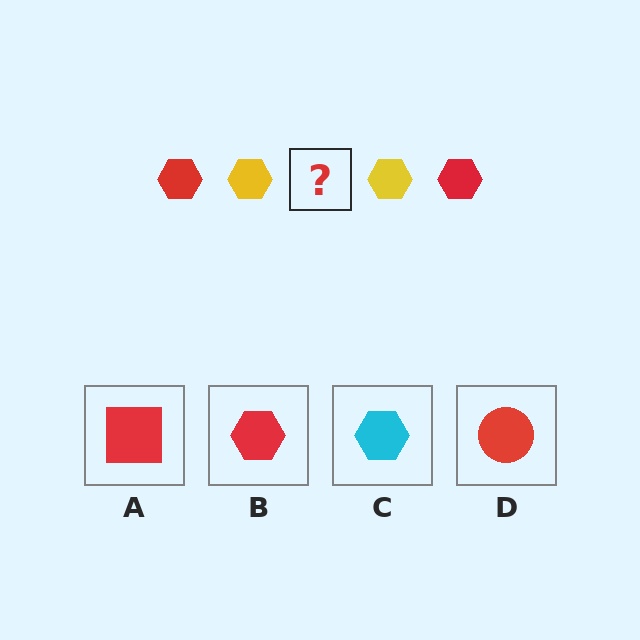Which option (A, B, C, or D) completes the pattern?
B.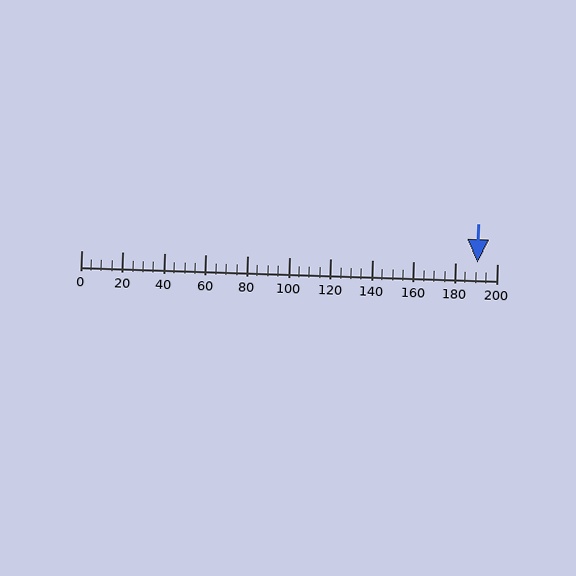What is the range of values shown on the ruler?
The ruler shows values from 0 to 200.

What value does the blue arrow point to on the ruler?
The blue arrow points to approximately 191.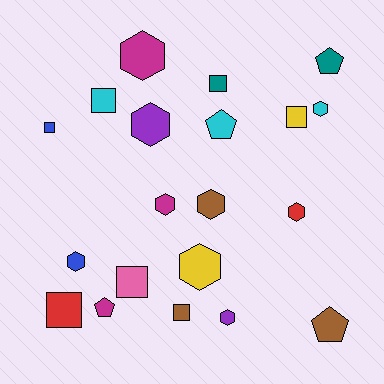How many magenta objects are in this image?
There are 3 magenta objects.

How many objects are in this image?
There are 20 objects.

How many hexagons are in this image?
There are 9 hexagons.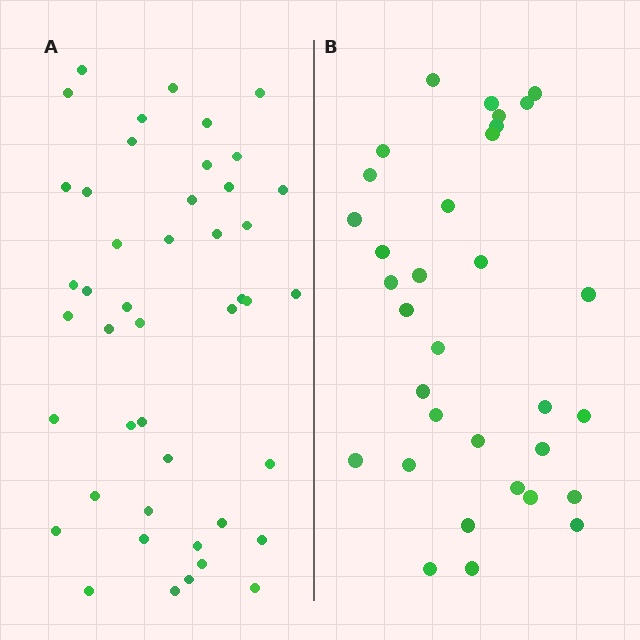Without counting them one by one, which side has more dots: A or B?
Region A (the left region) has more dots.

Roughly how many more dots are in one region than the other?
Region A has roughly 12 or so more dots than region B.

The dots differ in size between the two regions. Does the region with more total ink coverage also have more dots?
No. Region B has more total ink coverage because its dots are larger, but region A actually contains more individual dots. Total area can be misleading — the number of items is what matters here.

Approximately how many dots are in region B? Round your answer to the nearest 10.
About 30 dots. (The exact count is 33, which rounds to 30.)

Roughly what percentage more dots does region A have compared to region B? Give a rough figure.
About 35% more.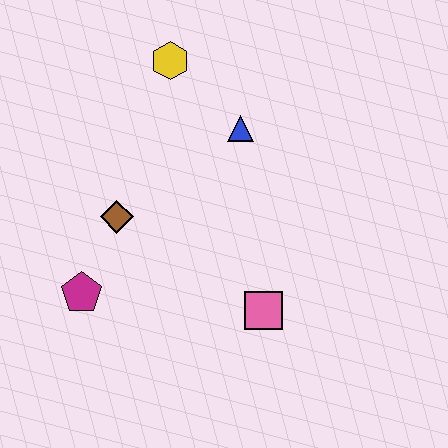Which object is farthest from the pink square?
The yellow hexagon is farthest from the pink square.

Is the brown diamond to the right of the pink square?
No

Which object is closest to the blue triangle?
The yellow hexagon is closest to the blue triangle.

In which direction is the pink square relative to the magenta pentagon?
The pink square is to the right of the magenta pentagon.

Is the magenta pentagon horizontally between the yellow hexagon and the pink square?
No